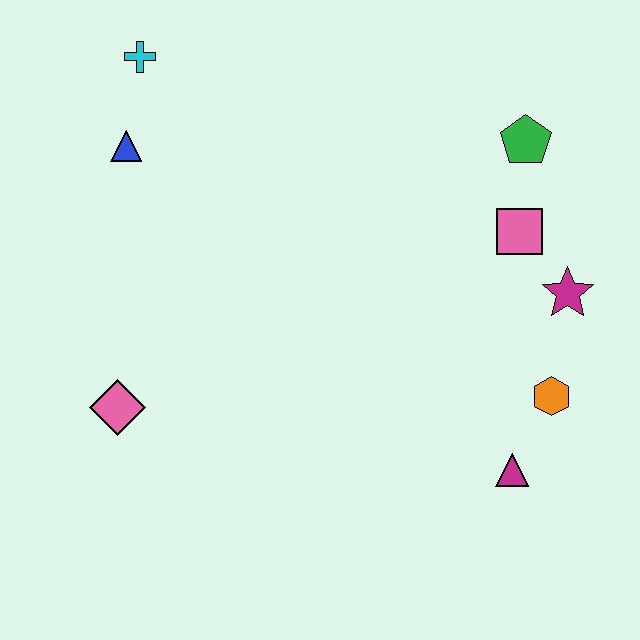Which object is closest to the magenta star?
The pink square is closest to the magenta star.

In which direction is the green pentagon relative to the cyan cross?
The green pentagon is to the right of the cyan cross.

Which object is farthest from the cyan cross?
The magenta triangle is farthest from the cyan cross.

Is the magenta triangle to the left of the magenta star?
Yes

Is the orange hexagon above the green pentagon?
No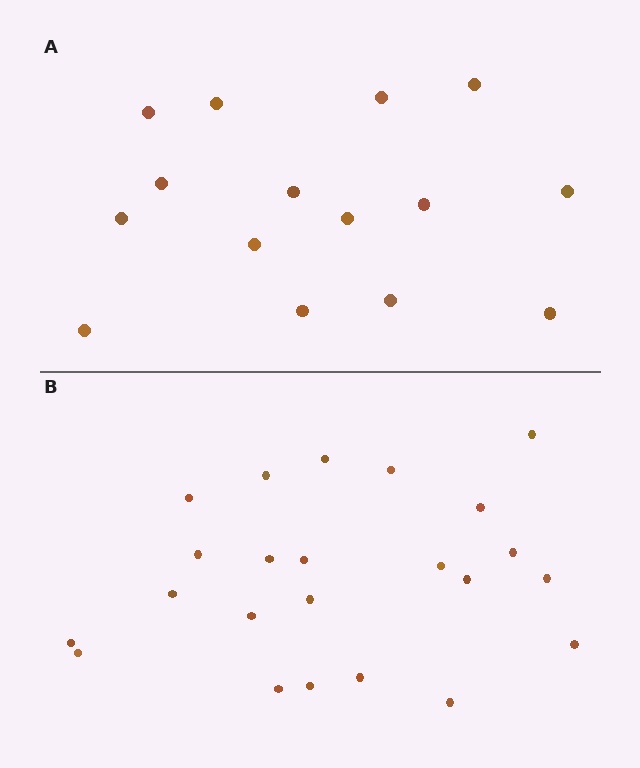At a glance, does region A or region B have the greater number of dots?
Region B (the bottom region) has more dots.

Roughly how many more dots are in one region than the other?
Region B has roughly 8 or so more dots than region A.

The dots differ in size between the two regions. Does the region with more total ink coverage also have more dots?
No. Region A has more total ink coverage because its dots are larger, but region B actually contains more individual dots. Total area can be misleading — the number of items is what matters here.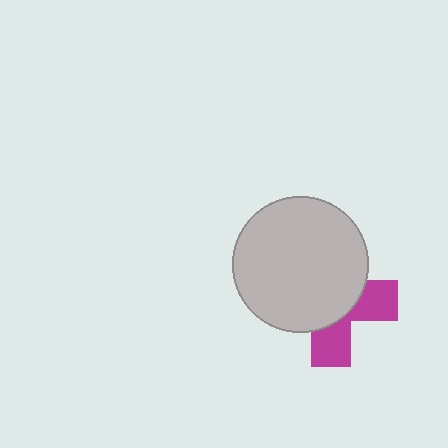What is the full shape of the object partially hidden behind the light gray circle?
The partially hidden object is a magenta cross.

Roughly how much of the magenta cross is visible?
A small part of it is visible (roughly 36%).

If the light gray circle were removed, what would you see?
You would see the complete magenta cross.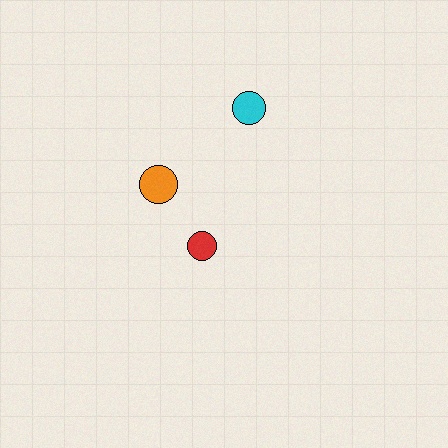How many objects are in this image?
There are 3 objects.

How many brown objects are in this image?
There are no brown objects.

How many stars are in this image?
There are no stars.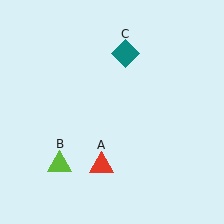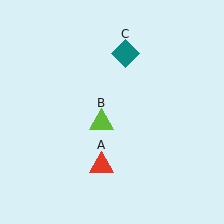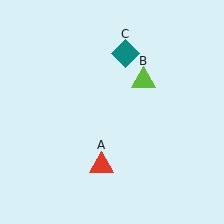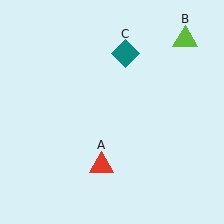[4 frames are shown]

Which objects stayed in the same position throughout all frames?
Red triangle (object A) and teal diamond (object C) remained stationary.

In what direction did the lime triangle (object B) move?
The lime triangle (object B) moved up and to the right.